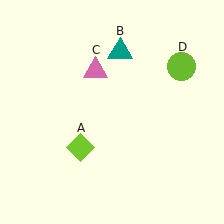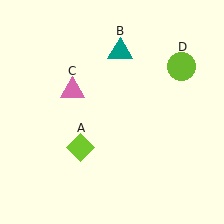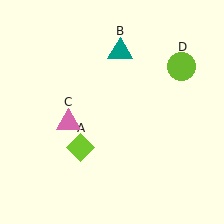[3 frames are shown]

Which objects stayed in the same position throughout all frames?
Lime diamond (object A) and teal triangle (object B) and lime circle (object D) remained stationary.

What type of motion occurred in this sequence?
The pink triangle (object C) rotated counterclockwise around the center of the scene.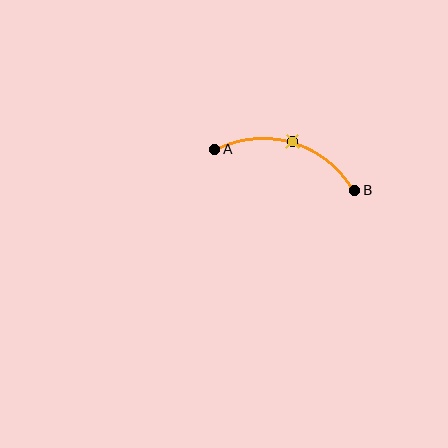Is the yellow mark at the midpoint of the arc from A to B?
Yes. The yellow mark lies on the arc at equal arc-length from both A and B — it is the arc midpoint.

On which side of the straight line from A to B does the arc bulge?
The arc bulges above the straight line connecting A and B.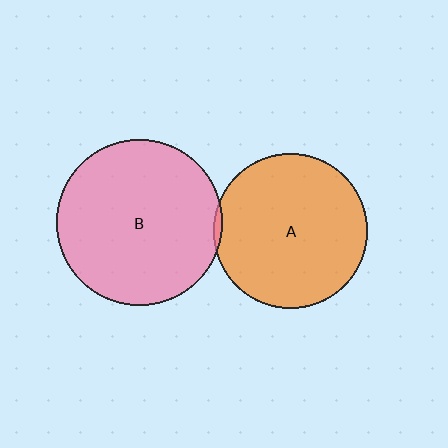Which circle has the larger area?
Circle B (pink).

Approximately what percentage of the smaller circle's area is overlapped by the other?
Approximately 5%.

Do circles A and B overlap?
Yes.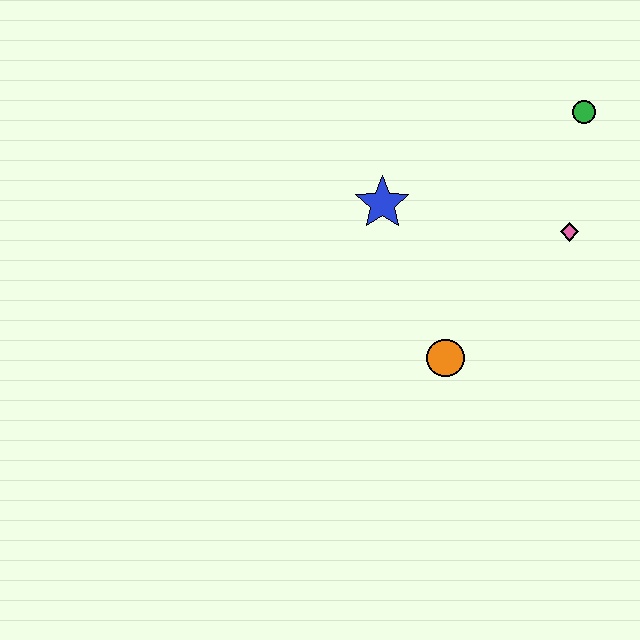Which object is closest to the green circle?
The pink diamond is closest to the green circle.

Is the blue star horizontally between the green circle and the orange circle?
No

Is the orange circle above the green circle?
No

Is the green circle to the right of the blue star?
Yes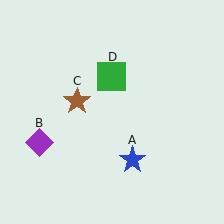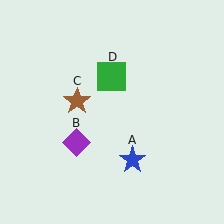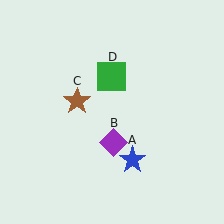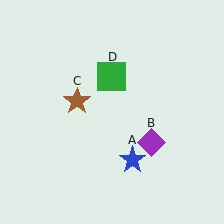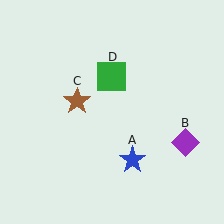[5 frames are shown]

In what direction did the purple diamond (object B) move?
The purple diamond (object B) moved right.